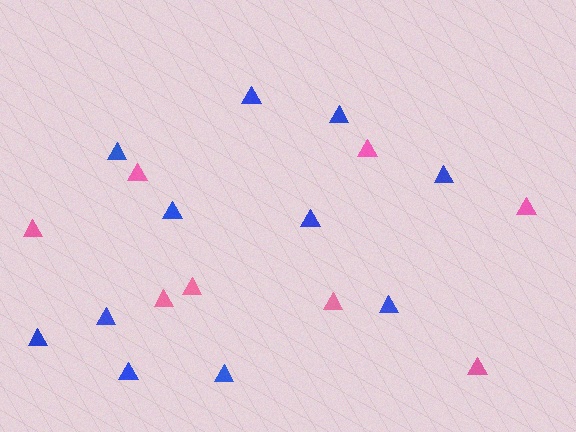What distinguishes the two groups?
There are 2 groups: one group of pink triangles (8) and one group of blue triangles (11).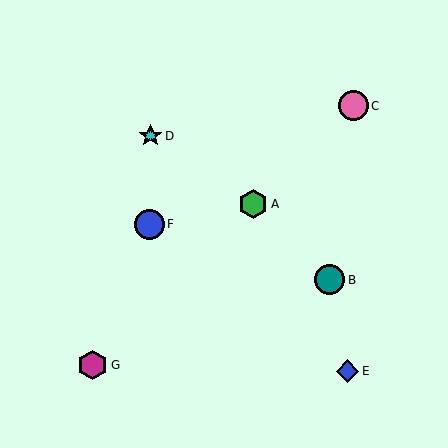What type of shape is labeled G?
Shape G is a magenta hexagon.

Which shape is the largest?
The teal circle (labeled B) is the largest.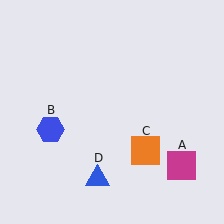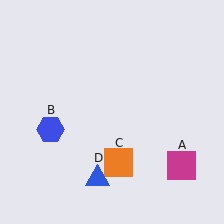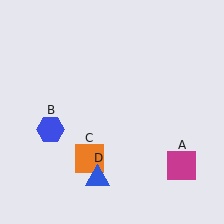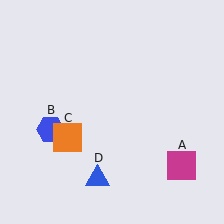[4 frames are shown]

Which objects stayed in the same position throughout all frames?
Magenta square (object A) and blue hexagon (object B) and blue triangle (object D) remained stationary.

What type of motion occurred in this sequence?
The orange square (object C) rotated clockwise around the center of the scene.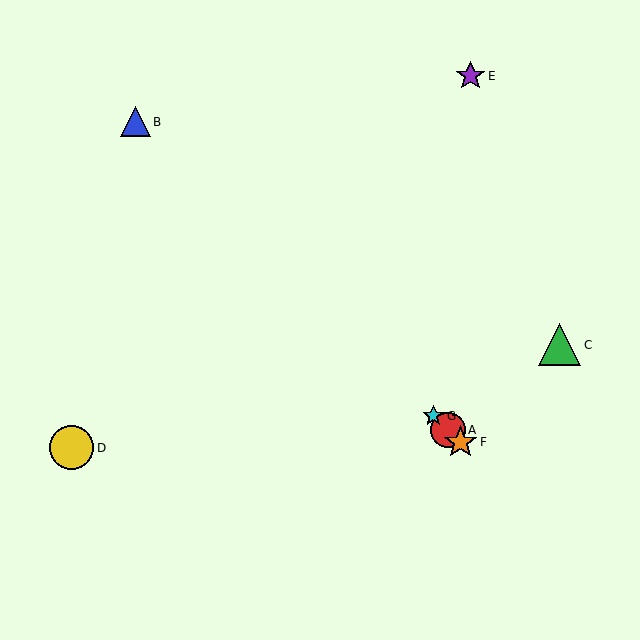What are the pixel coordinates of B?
Object B is at (135, 122).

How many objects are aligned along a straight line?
4 objects (A, B, F, G) are aligned along a straight line.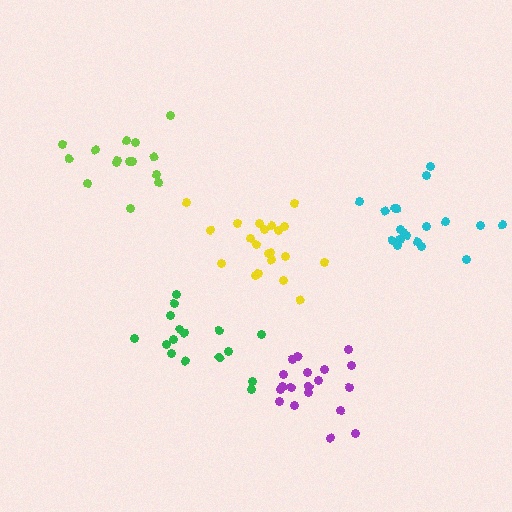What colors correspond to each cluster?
The clusters are colored: lime, purple, yellow, green, cyan.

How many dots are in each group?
Group 1: 15 dots, Group 2: 19 dots, Group 3: 21 dots, Group 4: 16 dots, Group 5: 19 dots (90 total).